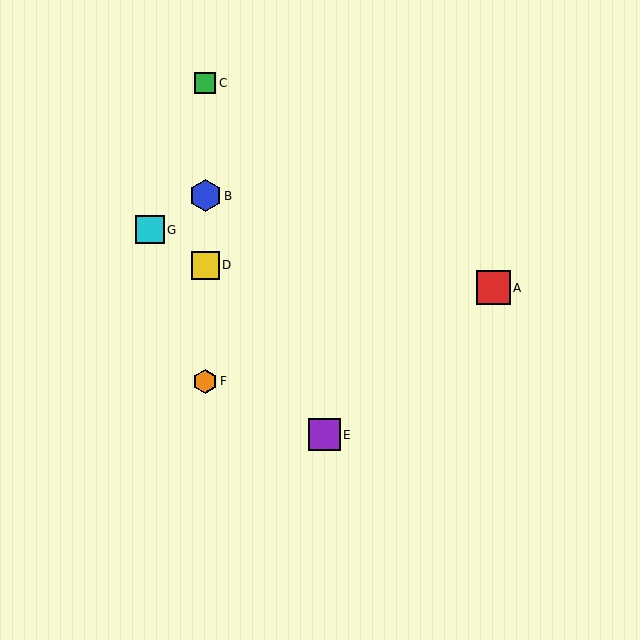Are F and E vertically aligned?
No, F is at x≈205 and E is at x≈324.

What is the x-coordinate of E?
Object E is at x≈324.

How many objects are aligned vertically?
4 objects (B, C, D, F) are aligned vertically.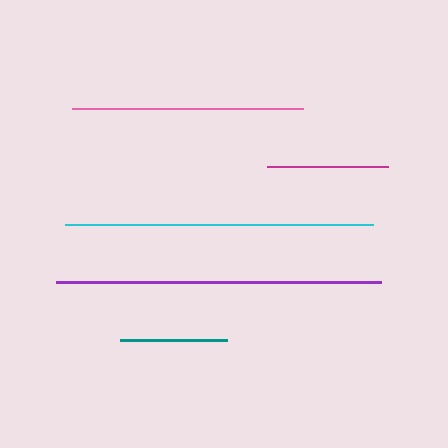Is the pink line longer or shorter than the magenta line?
The pink line is longer than the magenta line.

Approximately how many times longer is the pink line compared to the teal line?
The pink line is approximately 2.2 times the length of the teal line.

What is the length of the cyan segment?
The cyan segment is approximately 308 pixels long.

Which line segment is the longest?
The purple line is the longest at approximately 325 pixels.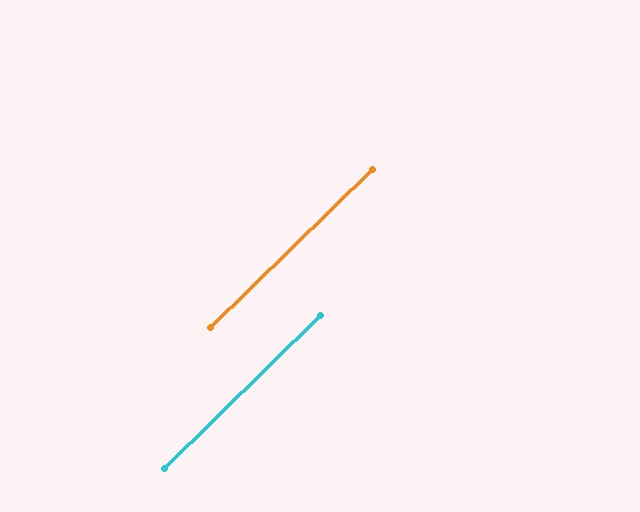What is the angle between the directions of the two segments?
Approximately 0 degrees.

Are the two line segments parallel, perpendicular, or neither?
Parallel — their directions differ by only 0.5°.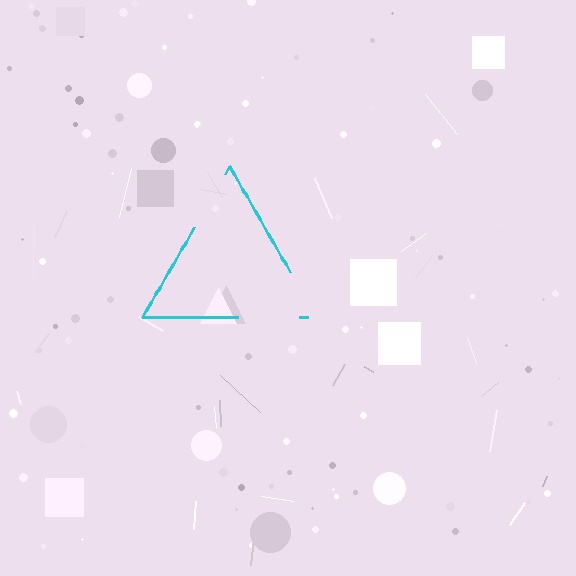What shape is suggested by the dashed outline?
The dashed outline suggests a triangle.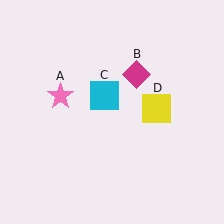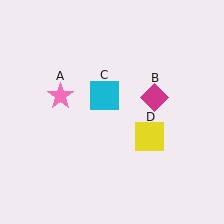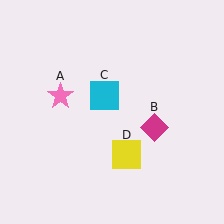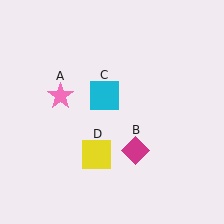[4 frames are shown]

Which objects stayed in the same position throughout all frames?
Pink star (object A) and cyan square (object C) remained stationary.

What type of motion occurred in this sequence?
The magenta diamond (object B), yellow square (object D) rotated clockwise around the center of the scene.